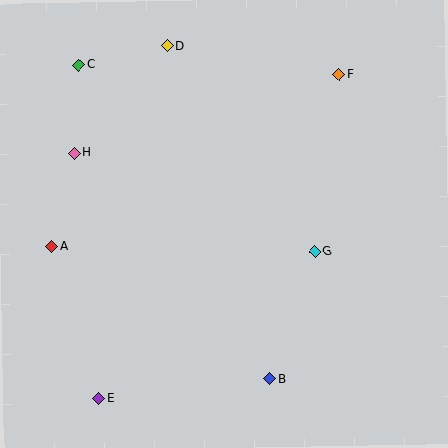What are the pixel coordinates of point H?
Point H is at (74, 153).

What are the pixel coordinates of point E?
Point E is at (99, 399).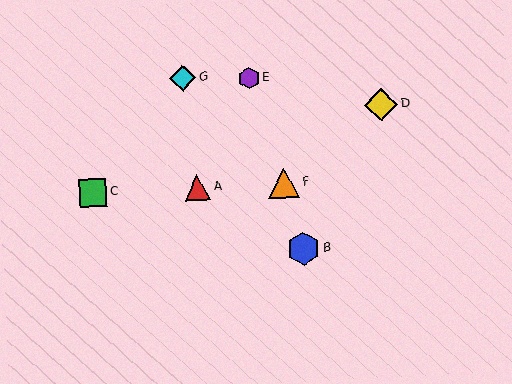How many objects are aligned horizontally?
3 objects (A, C, F) are aligned horizontally.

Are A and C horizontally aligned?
Yes, both are at y≈187.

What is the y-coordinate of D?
Object D is at y≈105.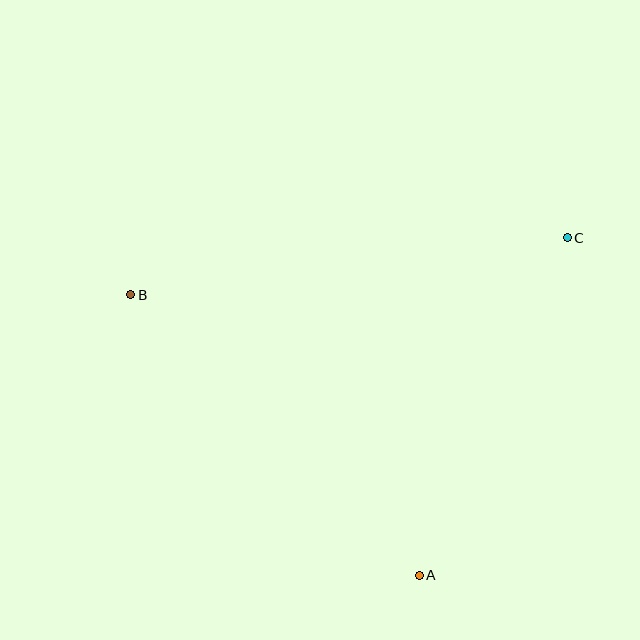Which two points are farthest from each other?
Points B and C are farthest from each other.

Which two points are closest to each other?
Points A and C are closest to each other.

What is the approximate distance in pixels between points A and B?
The distance between A and B is approximately 402 pixels.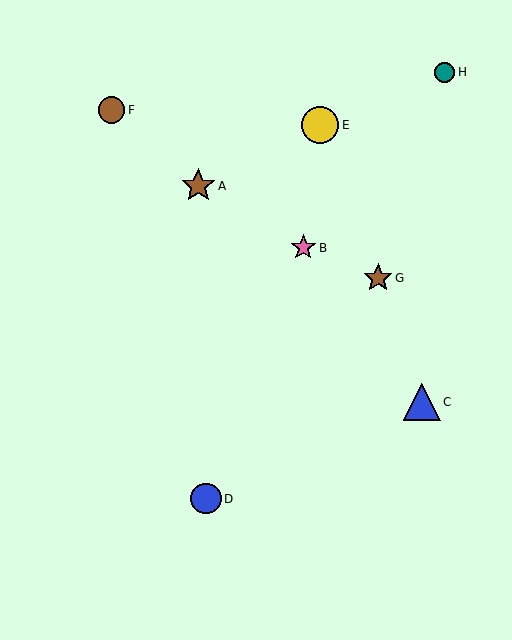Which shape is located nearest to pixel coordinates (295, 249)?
The pink star (labeled B) at (303, 248) is nearest to that location.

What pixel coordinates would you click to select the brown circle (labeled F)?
Click at (111, 110) to select the brown circle F.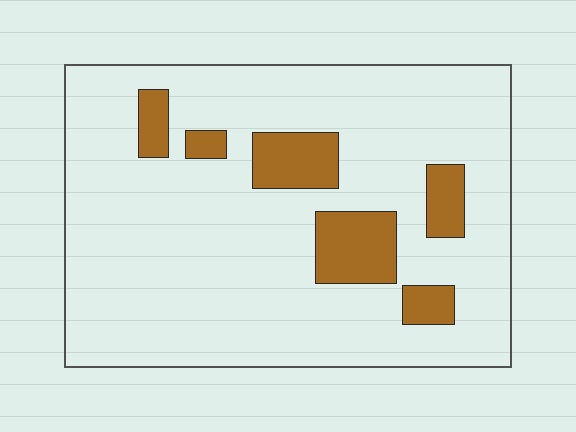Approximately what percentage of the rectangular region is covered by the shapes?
Approximately 15%.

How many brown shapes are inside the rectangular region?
6.